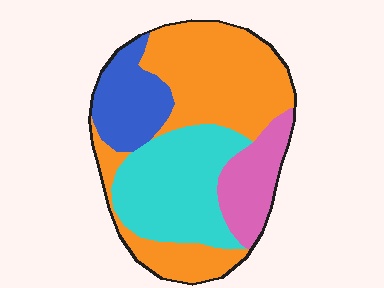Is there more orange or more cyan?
Orange.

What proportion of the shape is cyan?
Cyan takes up about one quarter (1/4) of the shape.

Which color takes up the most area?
Orange, at roughly 45%.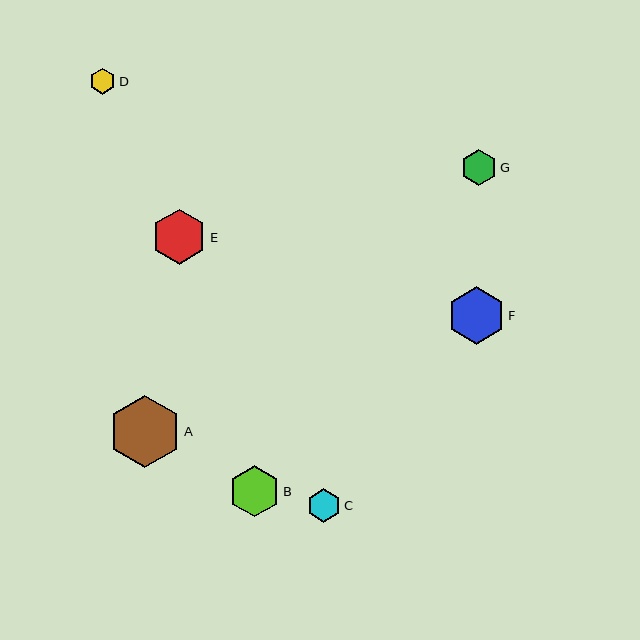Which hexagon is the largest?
Hexagon A is the largest with a size of approximately 72 pixels.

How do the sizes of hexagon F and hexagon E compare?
Hexagon F and hexagon E are approximately the same size.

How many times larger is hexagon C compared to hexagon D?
Hexagon C is approximately 1.3 times the size of hexagon D.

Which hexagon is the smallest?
Hexagon D is the smallest with a size of approximately 26 pixels.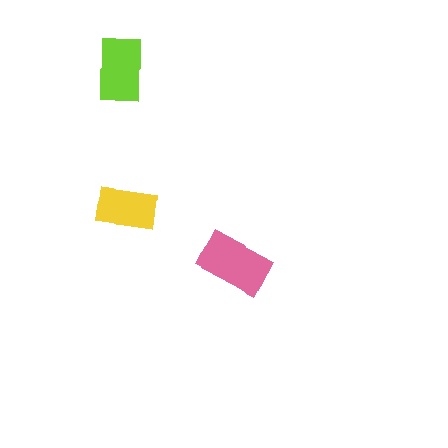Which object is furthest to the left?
The lime rectangle is leftmost.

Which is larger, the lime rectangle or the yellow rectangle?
The lime one.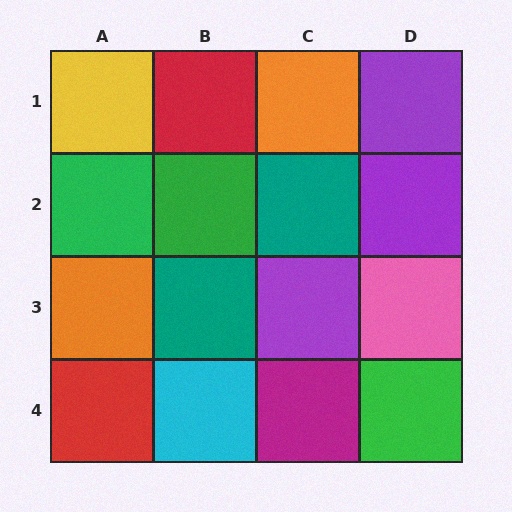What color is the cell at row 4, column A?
Red.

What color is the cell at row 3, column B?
Teal.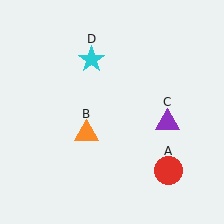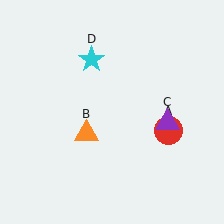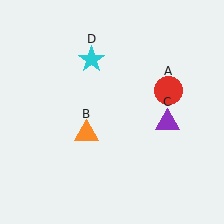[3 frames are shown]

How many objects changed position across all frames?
1 object changed position: red circle (object A).